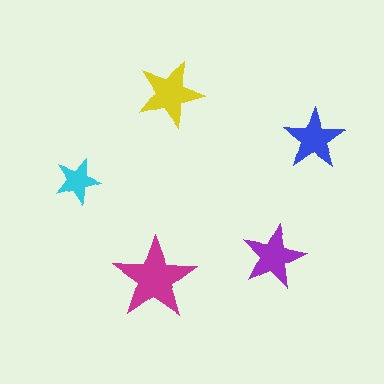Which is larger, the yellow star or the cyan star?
The yellow one.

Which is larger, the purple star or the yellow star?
The yellow one.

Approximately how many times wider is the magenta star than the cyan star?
About 2 times wider.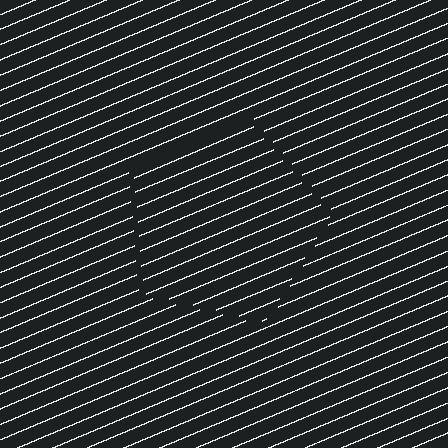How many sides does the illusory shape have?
5 sides — the line-ends trace a pentagon.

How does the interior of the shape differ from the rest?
The interior of the shape contains the same grating, shifted by half a period — the contour is defined by the phase discontinuity where line-ends from the inner and outer gratings abut.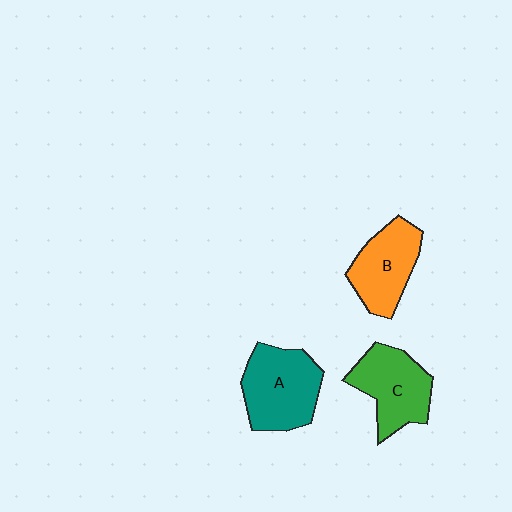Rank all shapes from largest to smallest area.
From largest to smallest: A (teal), C (green), B (orange).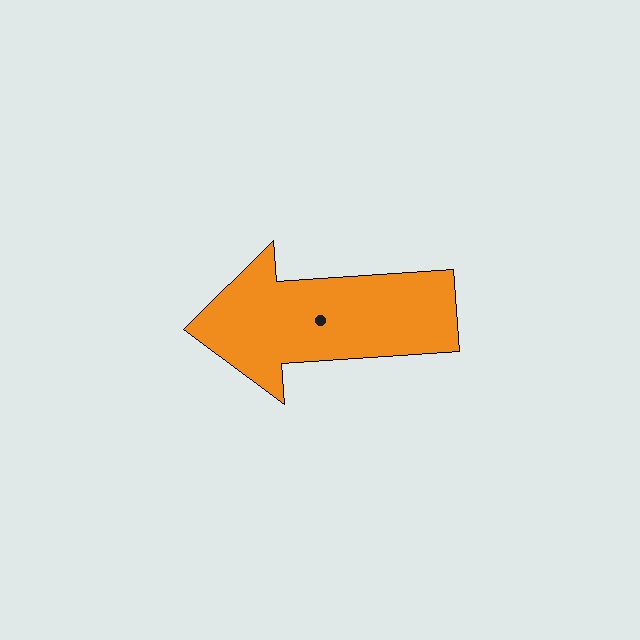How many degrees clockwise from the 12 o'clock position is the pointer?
Approximately 266 degrees.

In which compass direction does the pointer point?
West.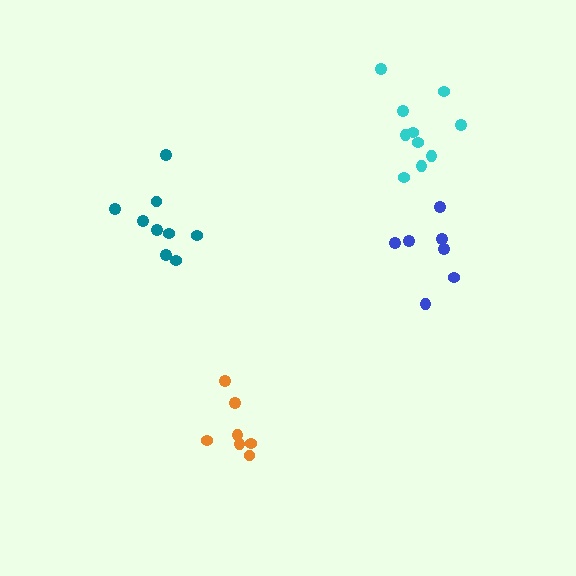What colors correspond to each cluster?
The clusters are colored: teal, blue, orange, cyan.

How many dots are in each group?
Group 1: 9 dots, Group 2: 7 dots, Group 3: 7 dots, Group 4: 10 dots (33 total).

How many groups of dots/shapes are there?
There are 4 groups.